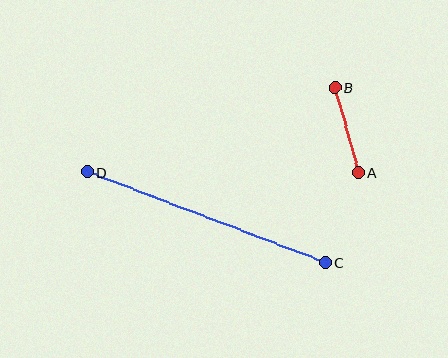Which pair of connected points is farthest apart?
Points C and D are farthest apart.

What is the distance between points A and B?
The distance is approximately 88 pixels.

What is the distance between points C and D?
The distance is approximately 254 pixels.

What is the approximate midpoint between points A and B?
The midpoint is at approximately (347, 130) pixels.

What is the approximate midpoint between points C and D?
The midpoint is at approximately (206, 217) pixels.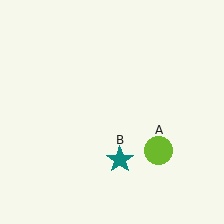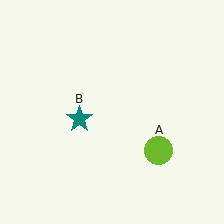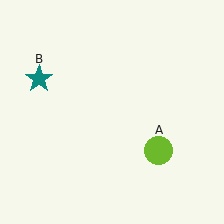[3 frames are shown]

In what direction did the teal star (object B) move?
The teal star (object B) moved up and to the left.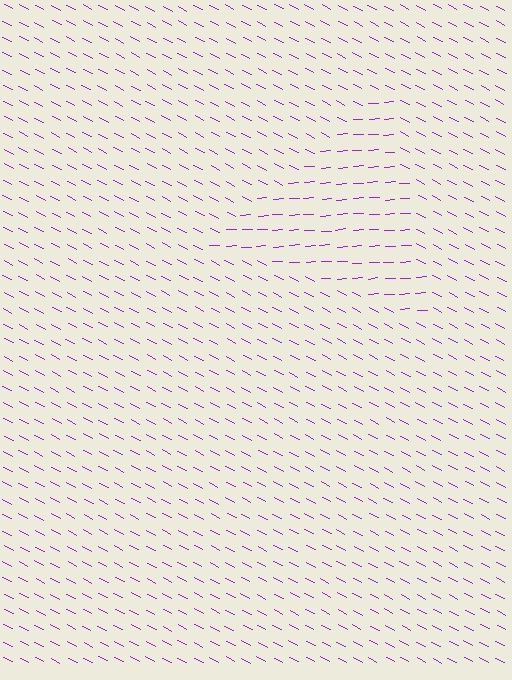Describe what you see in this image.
The image is filled with small purple line segments. A triangle region in the image has lines oriented differently from the surrounding lines, creating a visible texture boundary.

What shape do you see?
I see a triangle.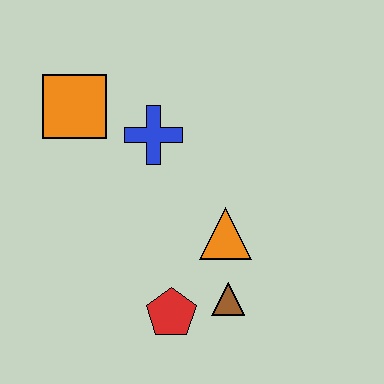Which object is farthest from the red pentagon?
The orange square is farthest from the red pentagon.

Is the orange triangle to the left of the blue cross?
No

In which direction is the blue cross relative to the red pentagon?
The blue cross is above the red pentagon.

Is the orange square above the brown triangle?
Yes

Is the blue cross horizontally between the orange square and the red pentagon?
Yes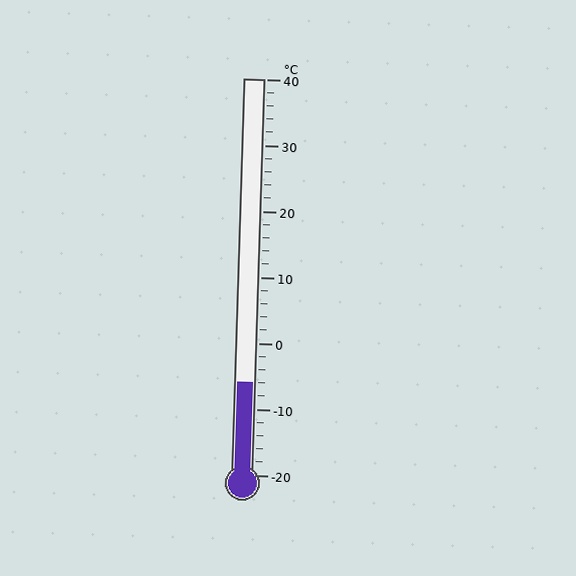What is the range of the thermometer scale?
The thermometer scale ranges from -20°C to 40°C.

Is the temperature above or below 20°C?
The temperature is below 20°C.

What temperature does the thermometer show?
The thermometer shows approximately -6°C.